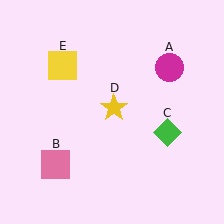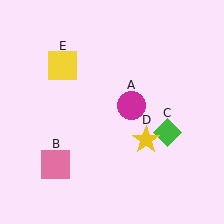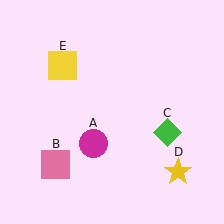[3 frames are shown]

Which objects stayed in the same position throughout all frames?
Pink square (object B) and green diamond (object C) and yellow square (object E) remained stationary.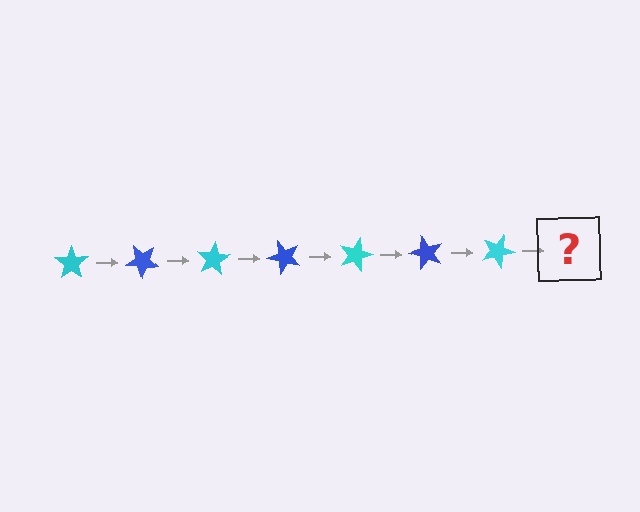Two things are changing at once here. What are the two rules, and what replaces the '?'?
The two rules are that it rotates 40 degrees each step and the color cycles through cyan and blue. The '?' should be a blue star, rotated 280 degrees from the start.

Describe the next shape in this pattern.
It should be a blue star, rotated 280 degrees from the start.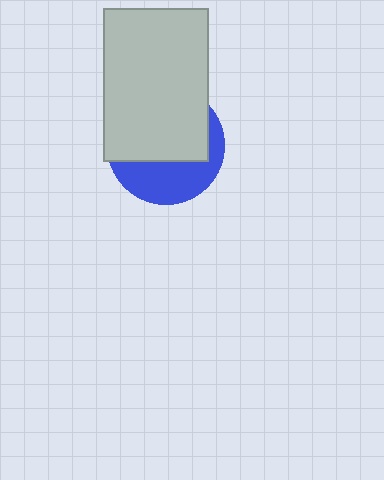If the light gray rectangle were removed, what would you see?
You would see the complete blue circle.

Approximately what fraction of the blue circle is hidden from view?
Roughly 61% of the blue circle is hidden behind the light gray rectangle.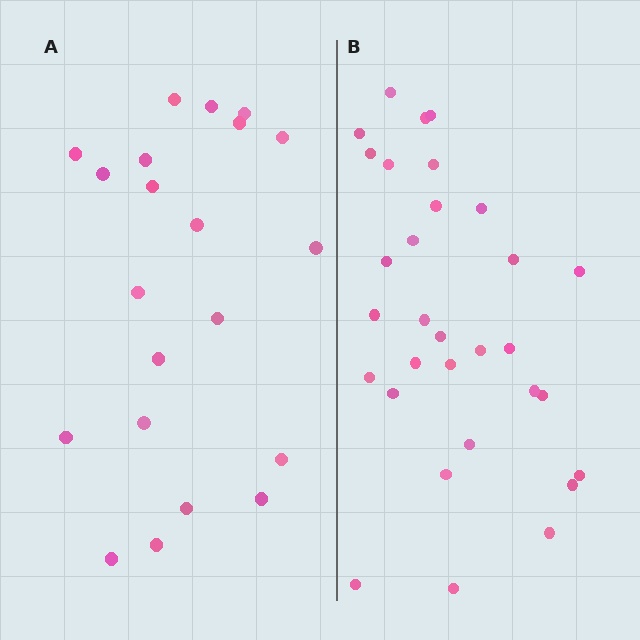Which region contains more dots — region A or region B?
Region B (the right region) has more dots.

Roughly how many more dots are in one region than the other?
Region B has roughly 10 or so more dots than region A.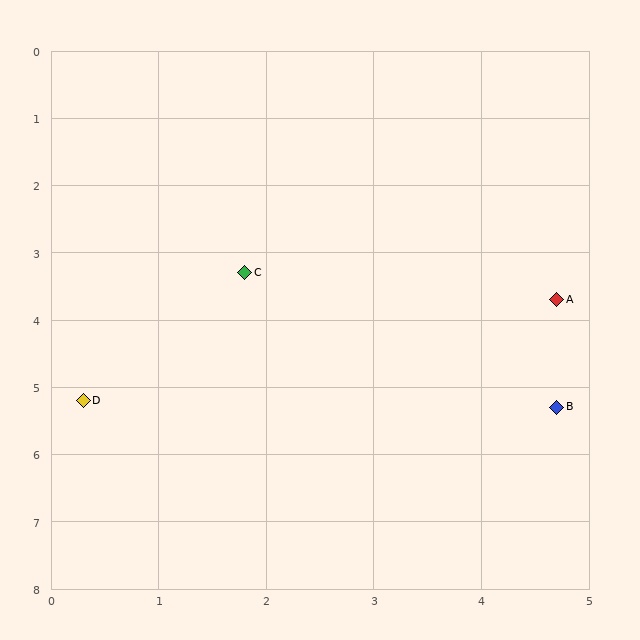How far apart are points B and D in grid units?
Points B and D are about 4.4 grid units apart.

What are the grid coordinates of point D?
Point D is at approximately (0.3, 5.2).